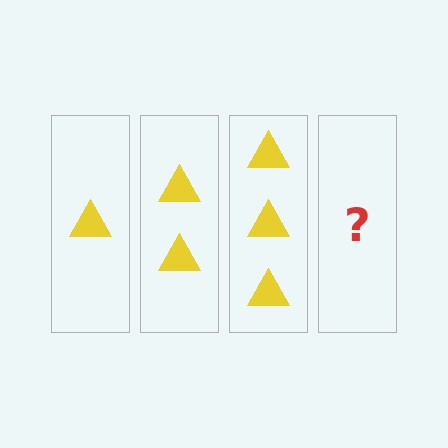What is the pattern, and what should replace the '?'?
The pattern is that each step adds one more triangle. The '?' should be 4 triangles.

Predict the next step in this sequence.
The next step is 4 triangles.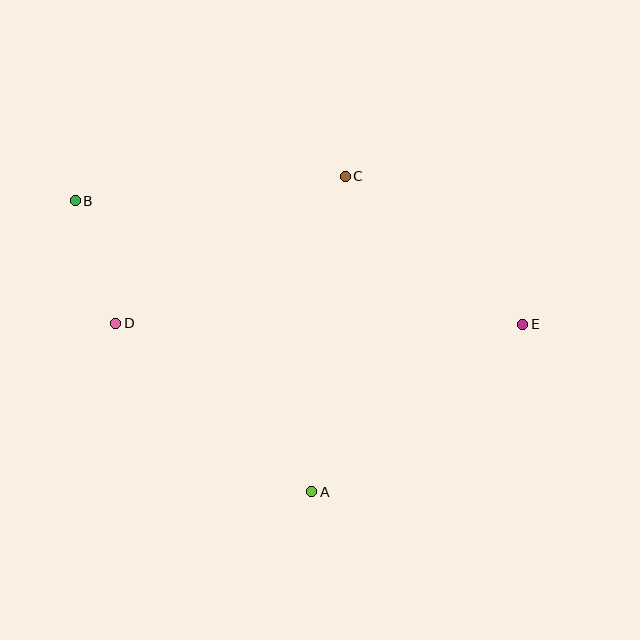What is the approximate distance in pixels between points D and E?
The distance between D and E is approximately 407 pixels.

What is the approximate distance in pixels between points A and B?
The distance between A and B is approximately 375 pixels.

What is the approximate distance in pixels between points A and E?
The distance between A and E is approximately 269 pixels.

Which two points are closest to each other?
Points B and D are closest to each other.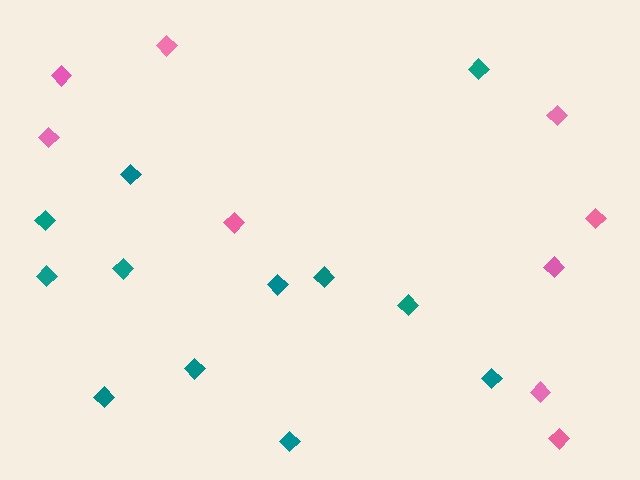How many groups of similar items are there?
There are 2 groups: one group of teal diamonds (12) and one group of pink diamonds (9).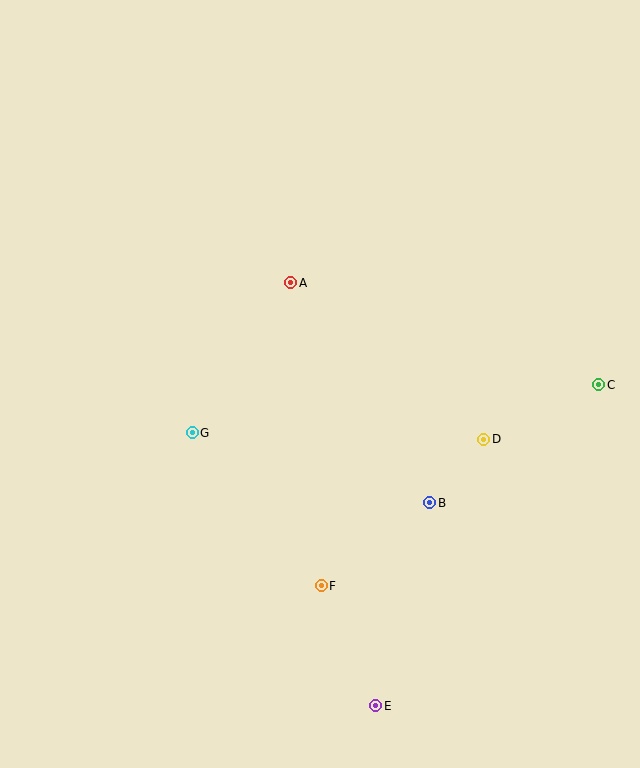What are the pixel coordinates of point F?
Point F is at (321, 586).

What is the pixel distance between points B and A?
The distance between B and A is 260 pixels.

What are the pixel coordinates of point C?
Point C is at (599, 385).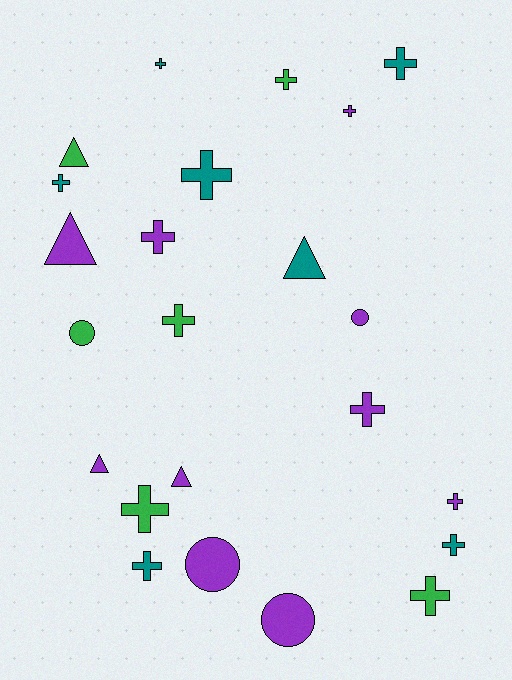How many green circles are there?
There is 1 green circle.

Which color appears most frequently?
Purple, with 10 objects.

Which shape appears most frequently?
Cross, with 14 objects.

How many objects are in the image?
There are 23 objects.